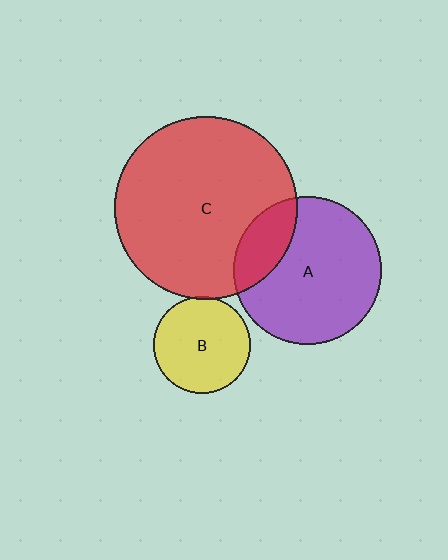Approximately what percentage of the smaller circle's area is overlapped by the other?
Approximately 20%.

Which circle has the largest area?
Circle C (red).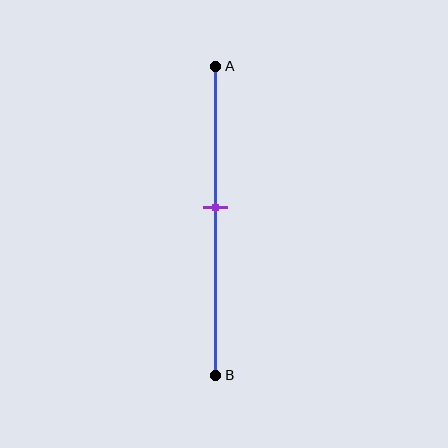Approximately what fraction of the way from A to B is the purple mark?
The purple mark is approximately 45% of the way from A to B.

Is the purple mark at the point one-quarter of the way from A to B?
No, the mark is at about 45% from A, not at the 25% one-quarter point.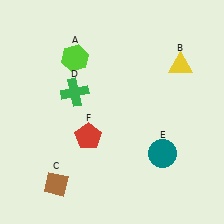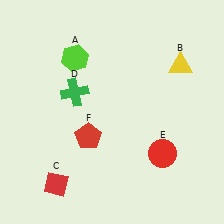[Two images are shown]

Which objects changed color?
C changed from brown to red. E changed from teal to red.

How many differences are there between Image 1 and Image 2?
There are 2 differences between the two images.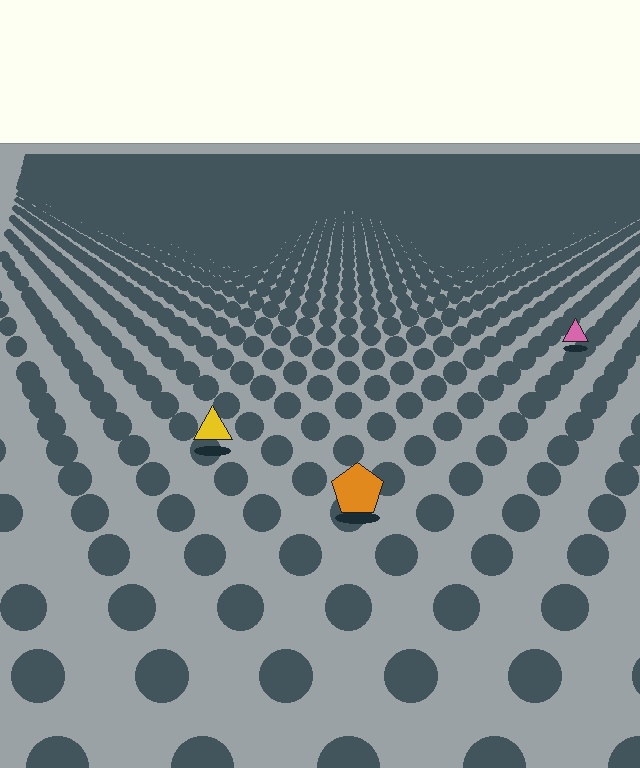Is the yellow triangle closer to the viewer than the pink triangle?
Yes. The yellow triangle is closer — you can tell from the texture gradient: the ground texture is coarser near it.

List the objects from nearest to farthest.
From nearest to farthest: the orange pentagon, the yellow triangle, the pink triangle.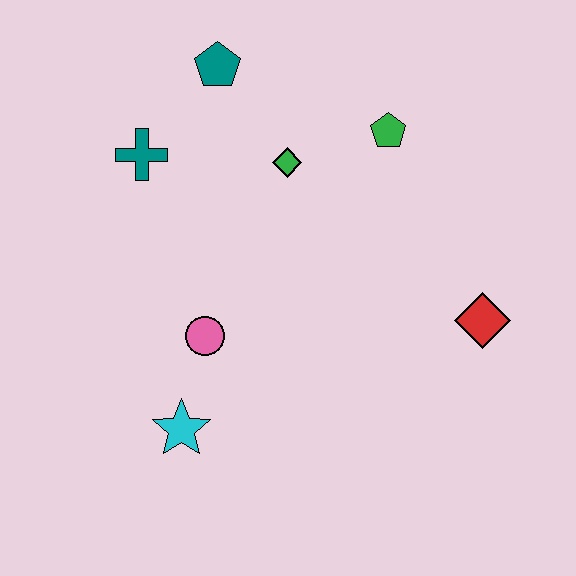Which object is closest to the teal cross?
The teal pentagon is closest to the teal cross.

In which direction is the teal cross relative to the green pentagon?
The teal cross is to the left of the green pentagon.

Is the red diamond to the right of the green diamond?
Yes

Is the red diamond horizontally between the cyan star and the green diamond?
No